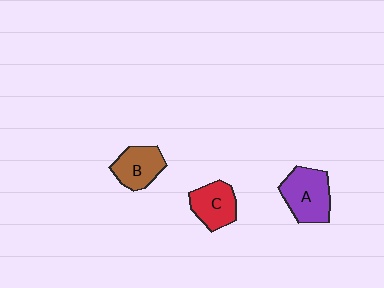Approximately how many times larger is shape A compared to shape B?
Approximately 1.3 times.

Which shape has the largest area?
Shape A (purple).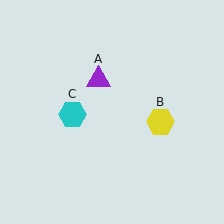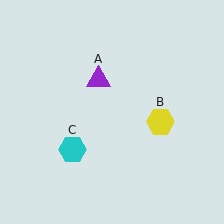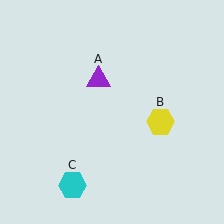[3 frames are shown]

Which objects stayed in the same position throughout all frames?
Purple triangle (object A) and yellow hexagon (object B) remained stationary.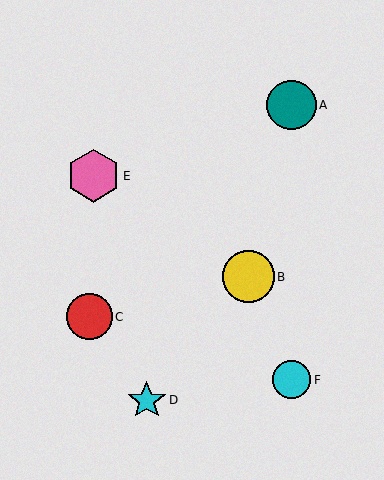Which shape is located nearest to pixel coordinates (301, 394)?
The cyan circle (labeled F) at (292, 380) is nearest to that location.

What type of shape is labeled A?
Shape A is a teal circle.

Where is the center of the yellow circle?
The center of the yellow circle is at (248, 277).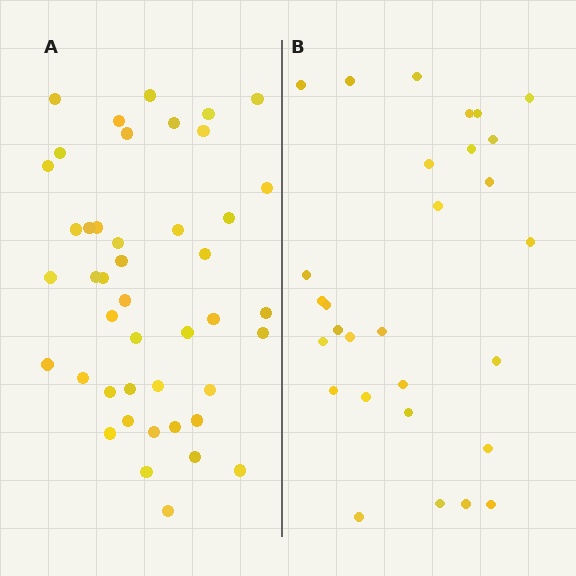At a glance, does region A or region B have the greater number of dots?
Region A (the left region) has more dots.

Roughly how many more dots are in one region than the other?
Region A has approximately 15 more dots than region B.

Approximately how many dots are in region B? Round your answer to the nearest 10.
About 30 dots. (The exact count is 29, which rounds to 30.)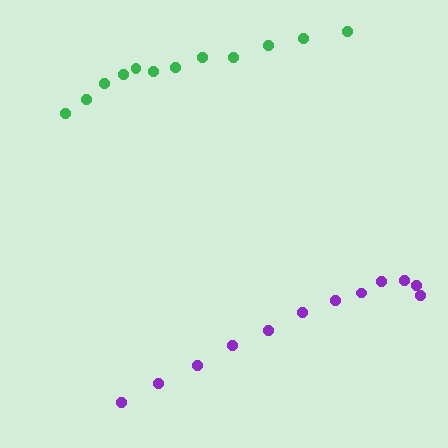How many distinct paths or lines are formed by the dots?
There are 2 distinct paths.